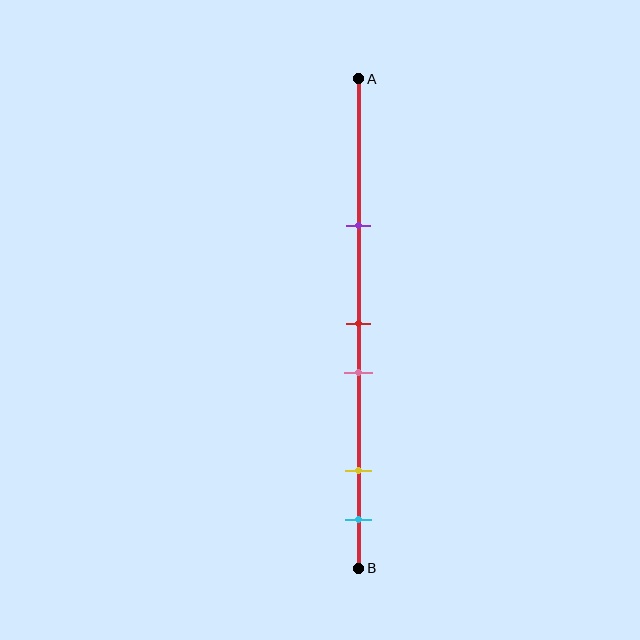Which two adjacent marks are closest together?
The red and pink marks are the closest adjacent pair.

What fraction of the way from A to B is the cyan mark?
The cyan mark is approximately 90% (0.9) of the way from A to B.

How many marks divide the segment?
There are 5 marks dividing the segment.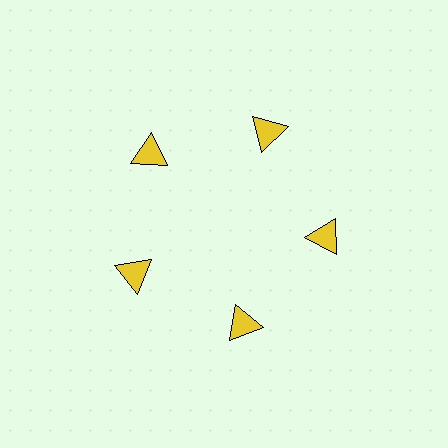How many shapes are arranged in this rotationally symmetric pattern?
There are 5 shapes, arranged in 5 groups of 1.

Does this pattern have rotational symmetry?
Yes, this pattern has 5-fold rotational symmetry. It looks the same after rotating 72 degrees around the center.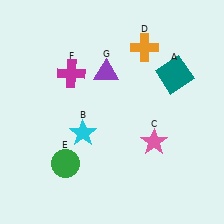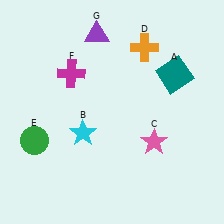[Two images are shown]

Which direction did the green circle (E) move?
The green circle (E) moved left.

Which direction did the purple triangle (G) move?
The purple triangle (G) moved up.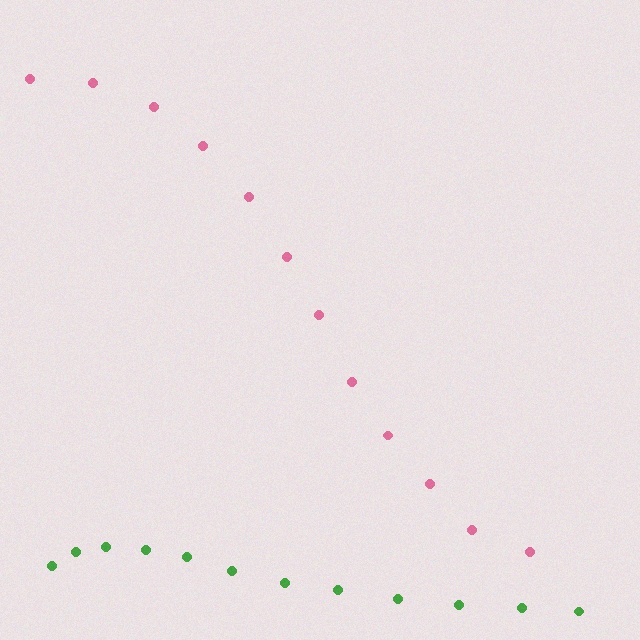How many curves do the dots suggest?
There are 2 distinct paths.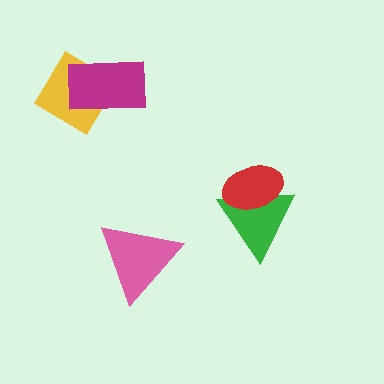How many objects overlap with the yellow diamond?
1 object overlaps with the yellow diamond.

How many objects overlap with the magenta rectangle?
1 object overlaps with the magenta rectangle.